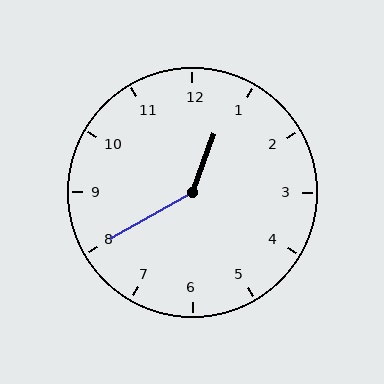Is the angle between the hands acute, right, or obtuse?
It is obtuse.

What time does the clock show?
12:40.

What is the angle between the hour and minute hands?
Approximately 140 degrees.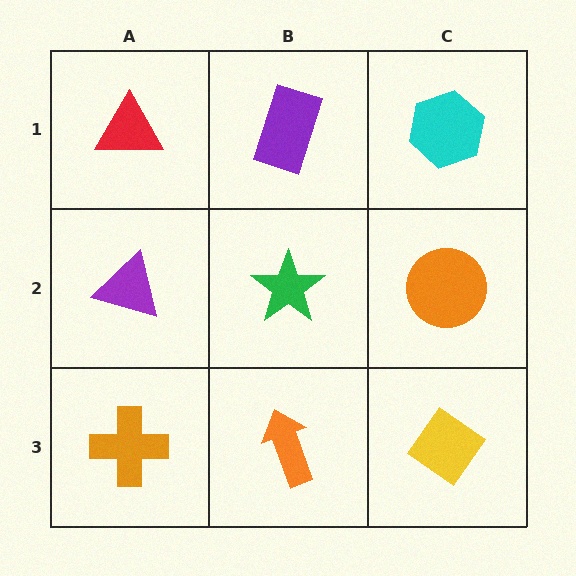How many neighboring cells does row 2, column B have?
4.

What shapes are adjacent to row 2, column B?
A purple rectangle (row 1, column B), an orange arrow (row 3, column B), a purple triangle (row 2, column A), an orange circle (row 2, column C).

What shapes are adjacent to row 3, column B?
A green star (row 2, column B), an orange cross (row 3, column A), a yellow diamond (row 3, column C).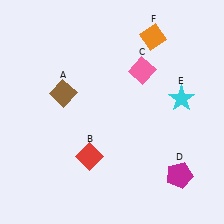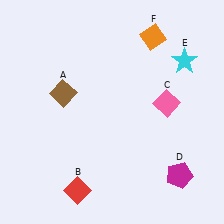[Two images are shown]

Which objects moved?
The objects that moved are: the red diamond (B), the pink diamond (C), the cyan star (E).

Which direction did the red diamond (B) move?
The red diamond (B) moved down.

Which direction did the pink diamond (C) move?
The pink diamond (C) moved down.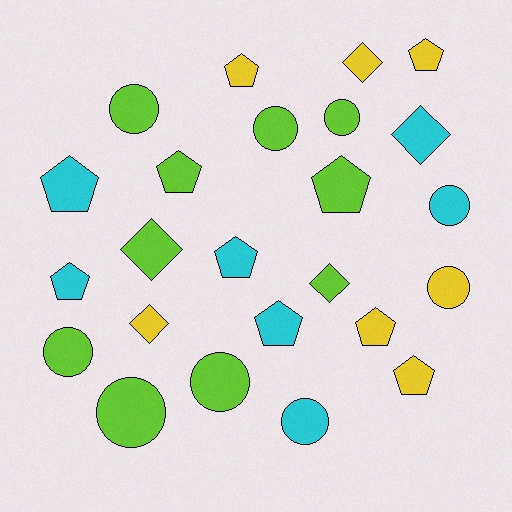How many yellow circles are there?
There is 1 yellow circle.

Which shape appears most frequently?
Pentagon, with 10 objects.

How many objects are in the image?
There are 24 objects.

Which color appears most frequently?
Lime, with 10 objects.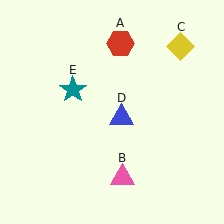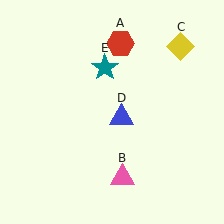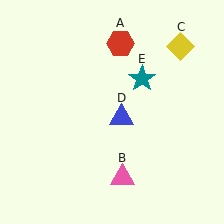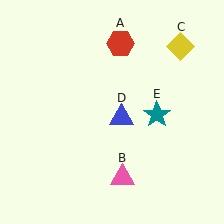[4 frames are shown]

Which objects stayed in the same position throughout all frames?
Red hexagon (object A) and pink triangle (object B) and yellow diamond (object C) and blue triangle (object D) remained stationary.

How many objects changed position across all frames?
1 object changed position: teal star (object E).